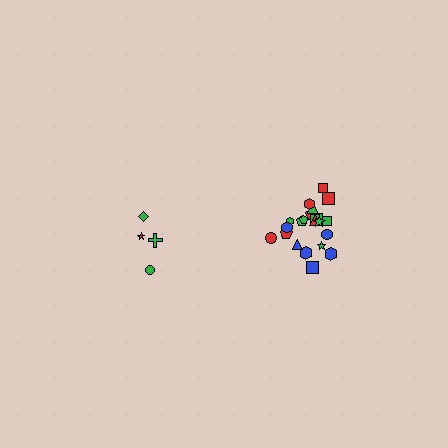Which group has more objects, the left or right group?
The right group.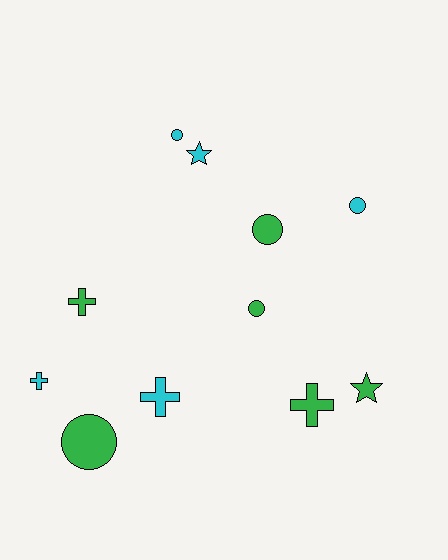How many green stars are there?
There is 1 green star.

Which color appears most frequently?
Green, with 6 objects.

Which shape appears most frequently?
Circle, with 5 objects.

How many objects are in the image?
There are 11 objects.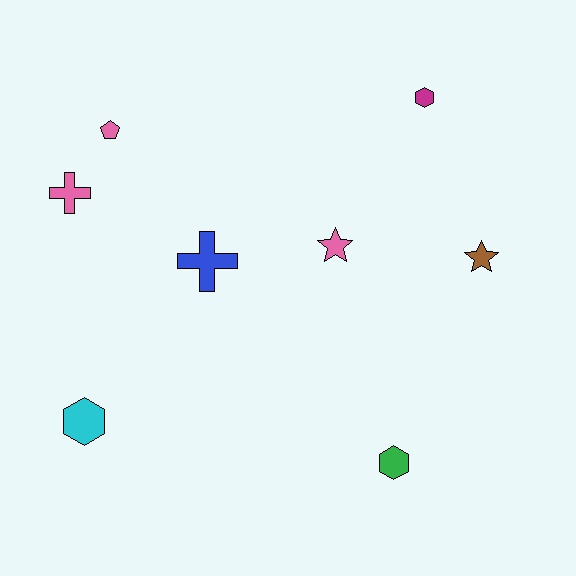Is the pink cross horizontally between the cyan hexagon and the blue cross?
No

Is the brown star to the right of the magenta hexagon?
Yes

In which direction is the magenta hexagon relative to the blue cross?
The magenta hexagon is to the right of the blue cross.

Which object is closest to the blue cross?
The pink star is closest to the blue cross.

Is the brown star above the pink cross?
No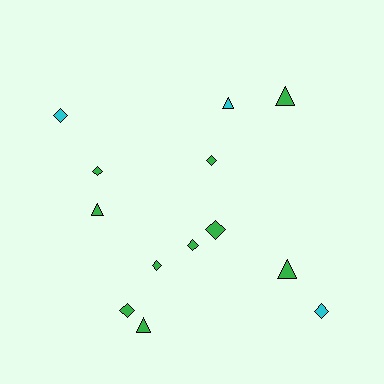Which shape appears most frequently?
Diamond, with 8 objects.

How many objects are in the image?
There are 13 objects.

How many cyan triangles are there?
There is 1 cyan triangle.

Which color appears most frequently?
Green, with 10 objects.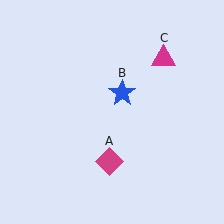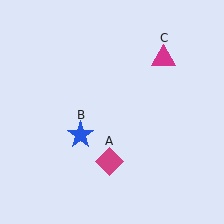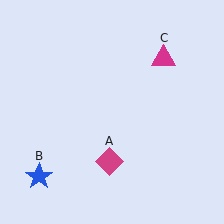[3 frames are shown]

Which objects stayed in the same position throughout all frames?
Magenta diamond (object A) and magenta triangle (object C) remained stationary.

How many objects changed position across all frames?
1 object changed position: blue star (object B).